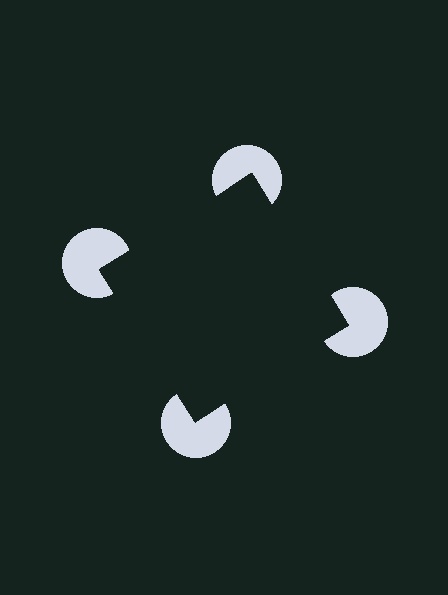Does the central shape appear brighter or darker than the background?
It typically appears slightly darker than the background, even though no actual brightness change is drawn.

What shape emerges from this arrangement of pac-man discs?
An illusory square — its edges are inferred from the aligned wedge cuts in the pac-man discs, not physically drawn.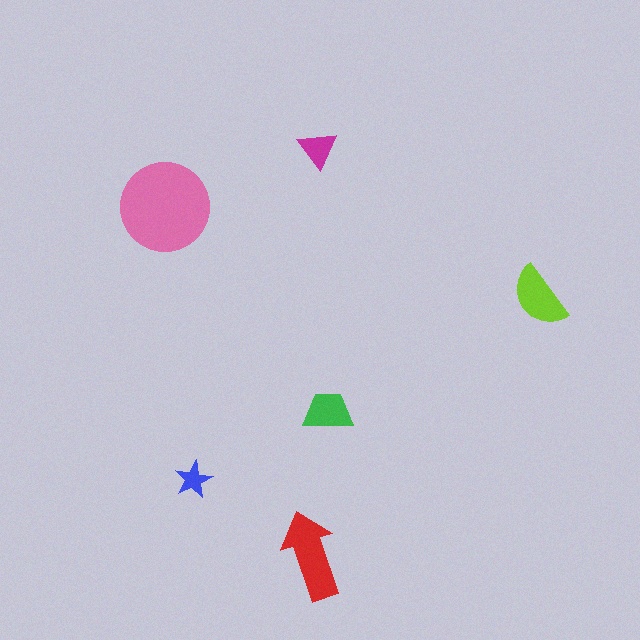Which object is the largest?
The pink circle.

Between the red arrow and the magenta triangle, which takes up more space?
The red arrow.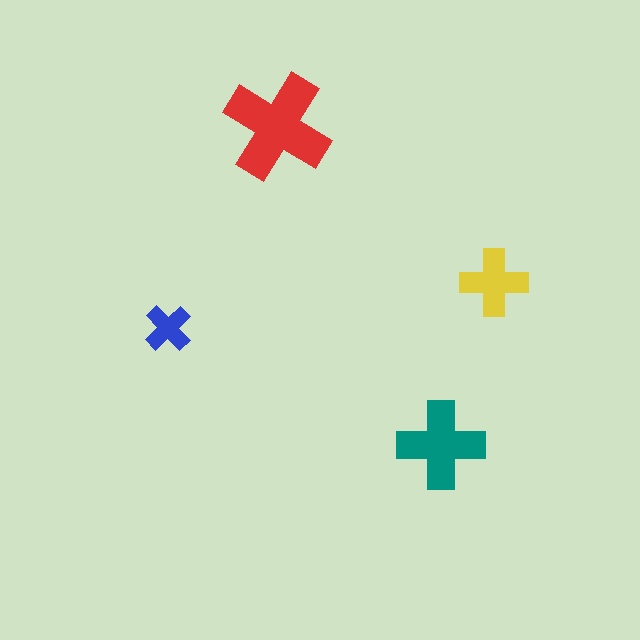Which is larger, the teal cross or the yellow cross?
The teal one.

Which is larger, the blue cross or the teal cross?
The teal one.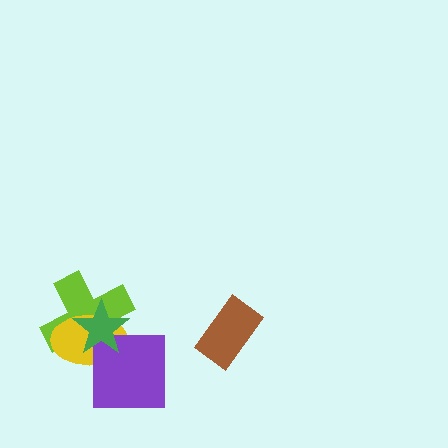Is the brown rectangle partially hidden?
No, no other shape covers it.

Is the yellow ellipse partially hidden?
Yes, it is partially covered by another shape.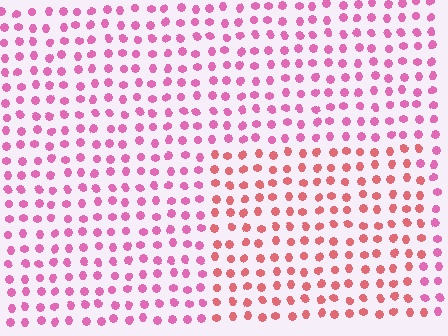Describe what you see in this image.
The image is filled with small pink elements in a uniform arrangement. A rectangle-shaped region is visible where the elements are tinted to a slightly different hue, forming a subtle color boundary.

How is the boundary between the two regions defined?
The boundary is defined purely by a slight shift in hue (about 33 degrees). Spacing, size, and orientation are identical on both sides.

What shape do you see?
I see a rectangle.